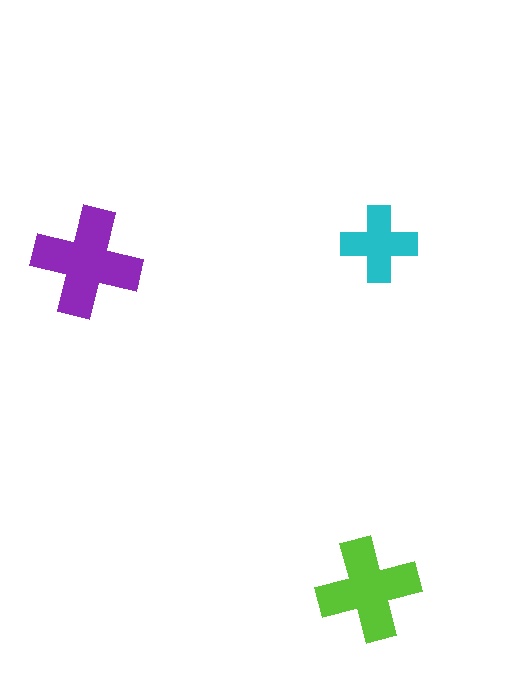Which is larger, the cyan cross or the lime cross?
The lime one.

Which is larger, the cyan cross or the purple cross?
The purple one.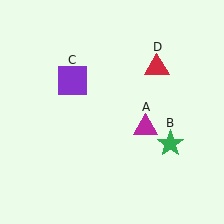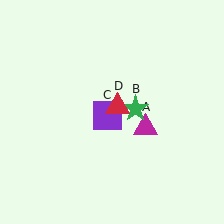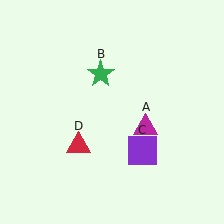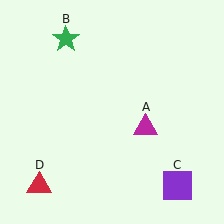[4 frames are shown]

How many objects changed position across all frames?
3 objects changed position: green star (object B), purple square (object C), red triangle (object D).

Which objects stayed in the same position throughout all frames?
Magenta triangle (object A) remained stationary.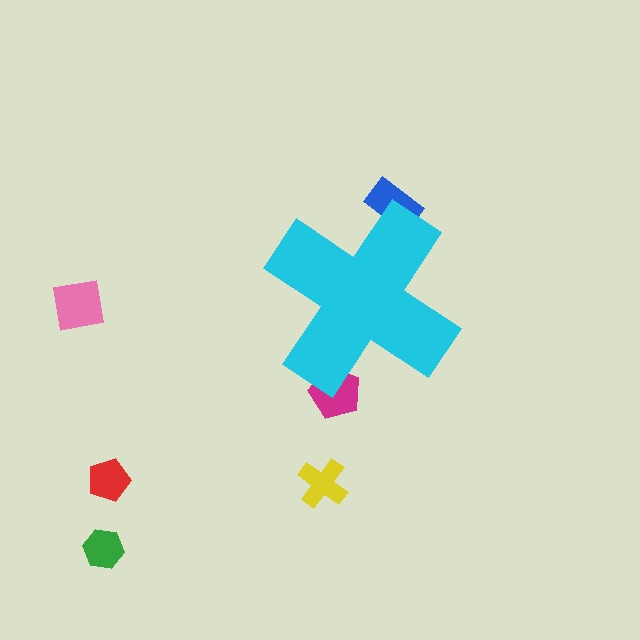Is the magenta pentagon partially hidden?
Yes, the magenta pentagon is partially hidden behind the cyan cross.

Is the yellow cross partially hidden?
No, the yellow cross is fully visible.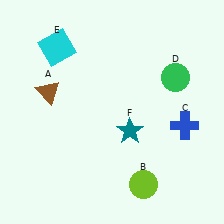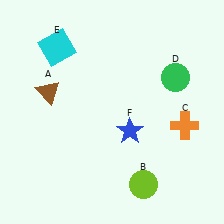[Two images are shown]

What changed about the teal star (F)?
In Image 1, F is teal. In Image 2, it changed to blue.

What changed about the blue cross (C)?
In Image 1, C is blue. In Image 2, it changed to orange.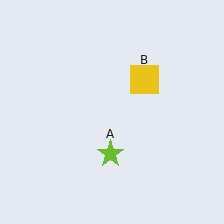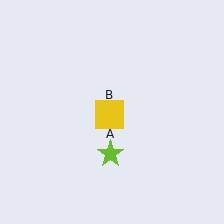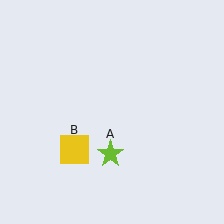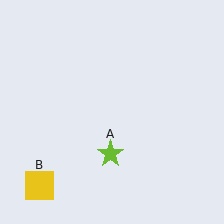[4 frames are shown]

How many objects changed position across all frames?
1 object changed position: yellow square (object B).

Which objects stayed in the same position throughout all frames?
Lime star (object A) remained stationary.